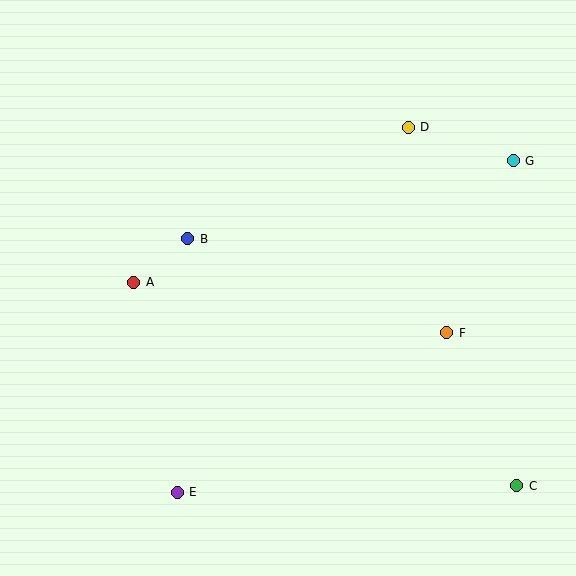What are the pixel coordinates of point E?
Point E is at (177, 492).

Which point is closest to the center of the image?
Point B at (188, 239) is closest to the center.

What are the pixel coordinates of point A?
Point A is at (133, 282).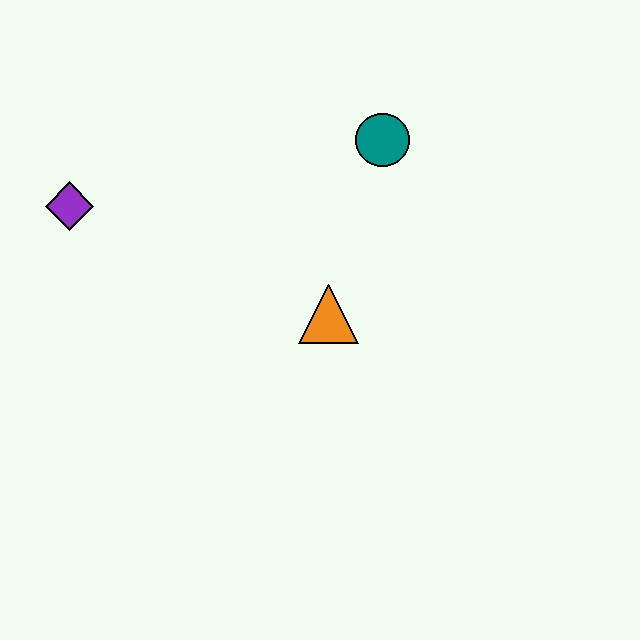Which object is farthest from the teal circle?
The purple diamond is farthest from the teal circle.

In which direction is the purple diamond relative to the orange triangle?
The purple diamond is to the left of the orange triangle.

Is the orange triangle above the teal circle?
No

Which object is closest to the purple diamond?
The orange triangle is closest to the purple diamond.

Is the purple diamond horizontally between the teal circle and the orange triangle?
No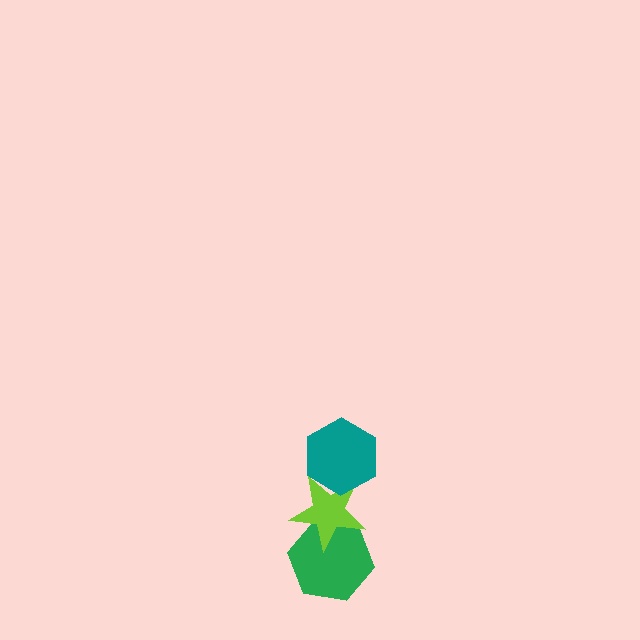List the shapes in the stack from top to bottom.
From top to bottom: the teal hexagon, the lime star, the green hexagon.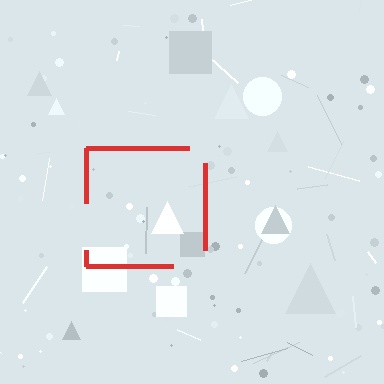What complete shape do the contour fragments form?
The contour fragments form a square.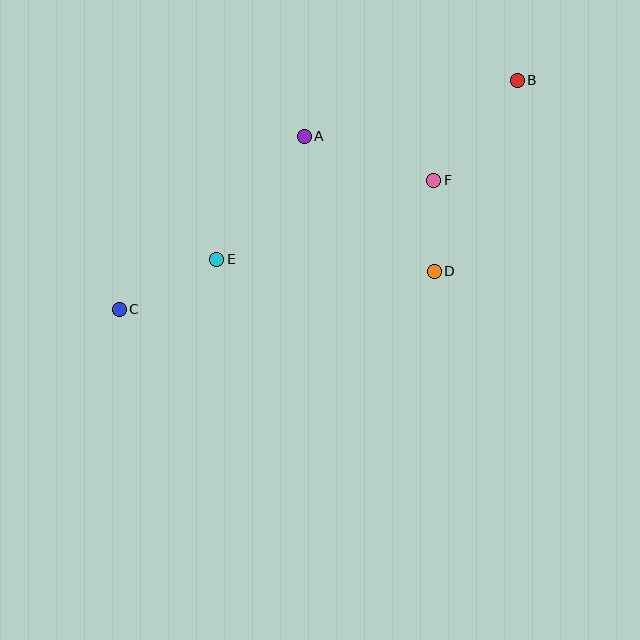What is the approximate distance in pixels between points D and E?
The distance between D and E is approximately 218 pixels.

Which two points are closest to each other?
Points D and F are closest to each other.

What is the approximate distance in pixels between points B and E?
The distance between B and E is approximately 350 pixels.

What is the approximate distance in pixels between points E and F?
The distance between E and F is approximately 231 pixels.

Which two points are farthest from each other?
Points B and C are farthest from each other.